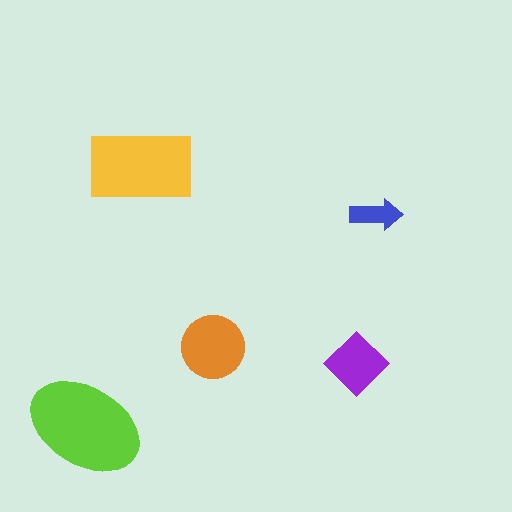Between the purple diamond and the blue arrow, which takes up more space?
The purple diamond.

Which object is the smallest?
The blue arrow.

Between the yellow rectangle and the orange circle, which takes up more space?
The yellow rectangle.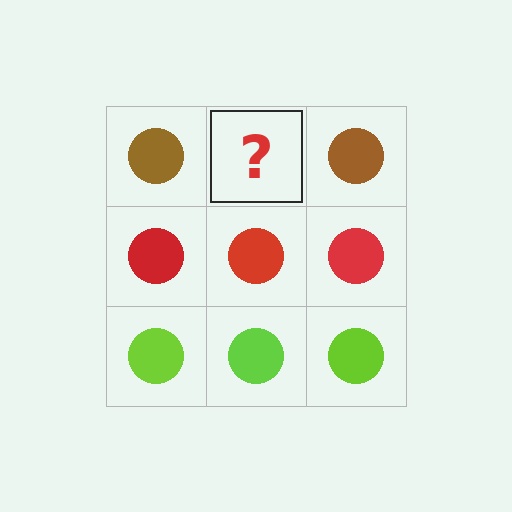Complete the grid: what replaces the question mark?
The question mark should be replaced with a brown circle.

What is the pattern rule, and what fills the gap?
The rule is that each row has a consistent color. The gap should be filled with a brown circle.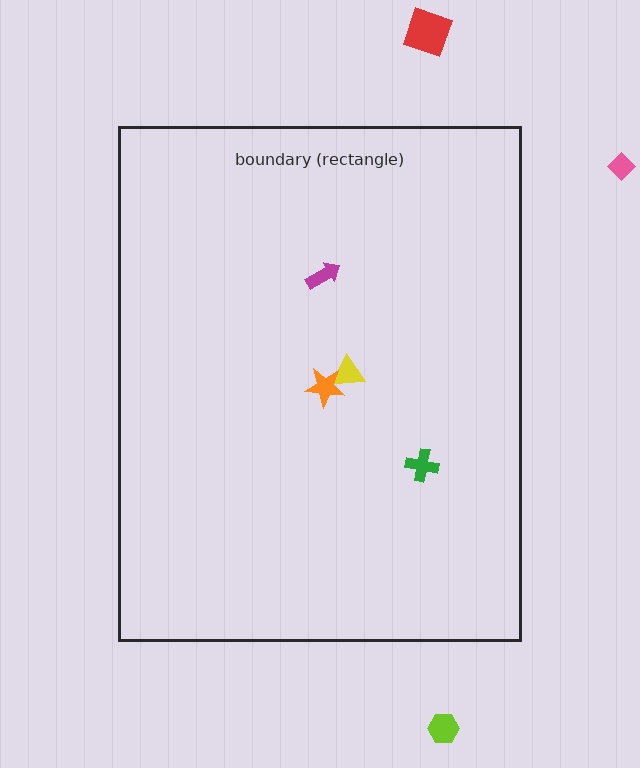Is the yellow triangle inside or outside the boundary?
Inside.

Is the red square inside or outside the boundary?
Outside.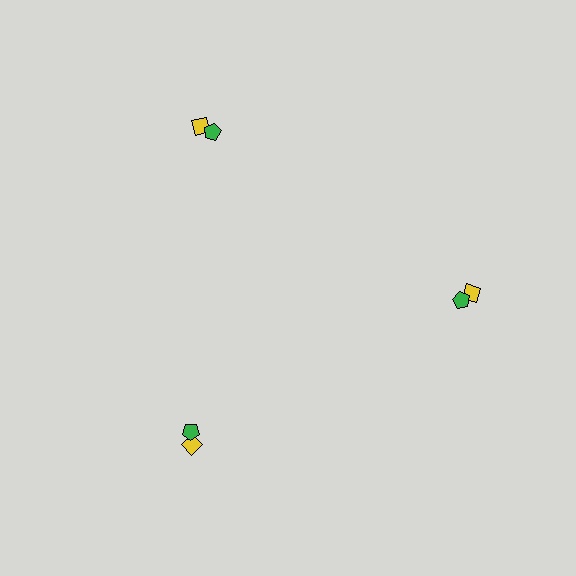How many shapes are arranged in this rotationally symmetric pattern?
There are 6 shapes, arranged in 3 groups of 2.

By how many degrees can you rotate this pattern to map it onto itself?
The pattern maps onto itself every 120 degrees of rotation.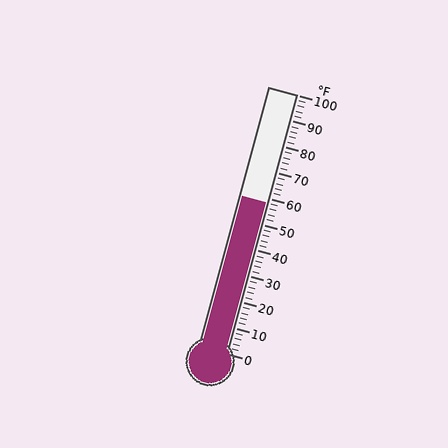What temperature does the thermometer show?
The thermometer shows approximately 58°F.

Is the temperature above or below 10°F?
The temperature is above 10°F.